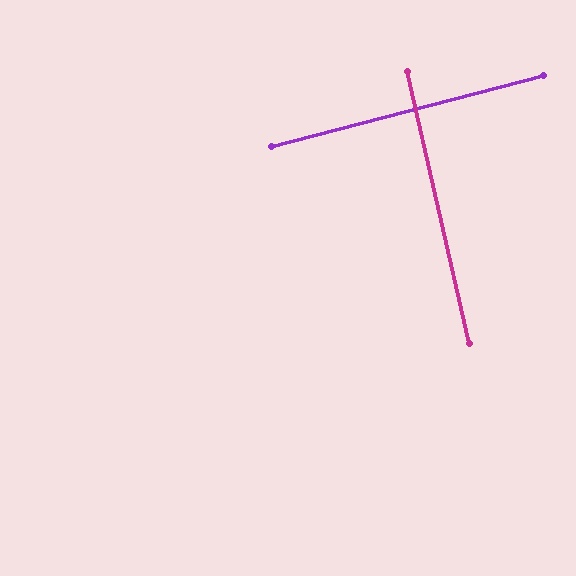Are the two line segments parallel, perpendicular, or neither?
Perpendicular — they meet at approximately 88°.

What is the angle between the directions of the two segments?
Approximately 88 degrees.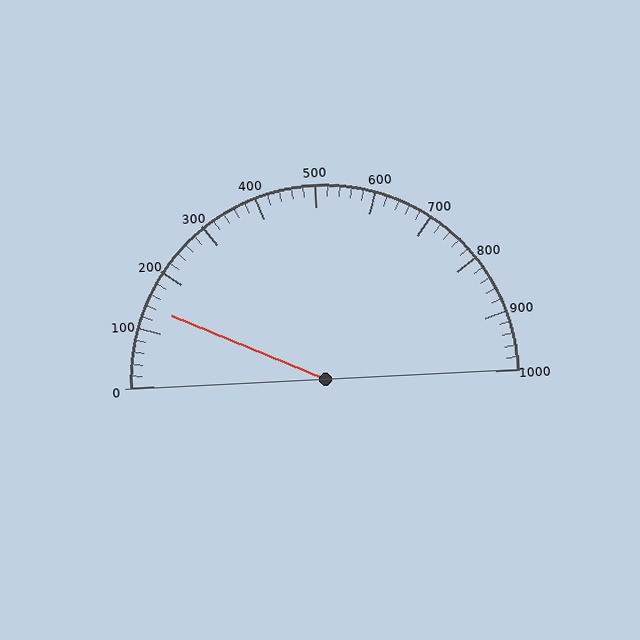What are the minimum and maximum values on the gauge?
The gauge ranges from 0 to 1000.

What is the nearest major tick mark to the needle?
The nearest major tick mark is 100.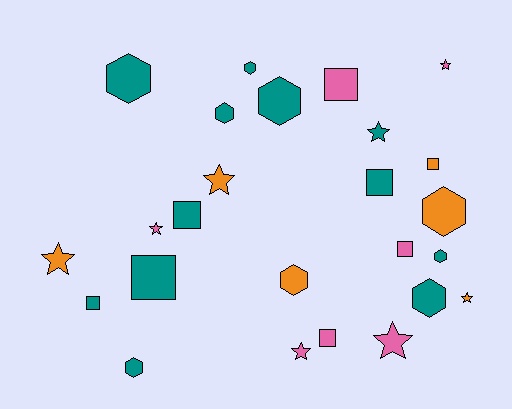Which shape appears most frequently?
Hexagon, with 9 objects.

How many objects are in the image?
There are 25 objects.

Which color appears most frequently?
Teal, with 12 objects.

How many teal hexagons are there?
There are 7 teal hexagons.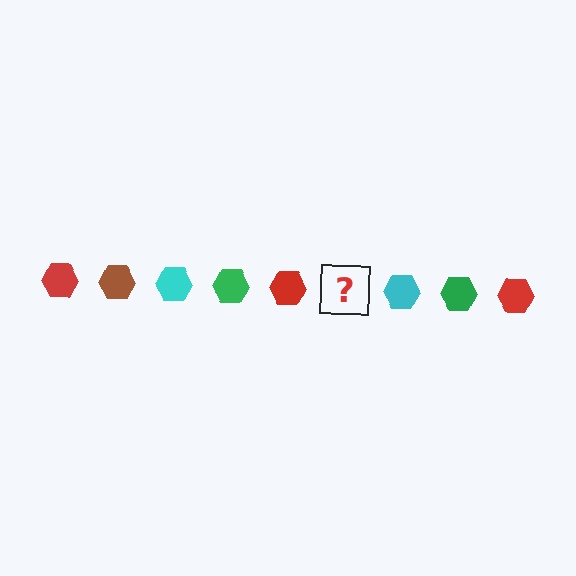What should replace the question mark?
The question mark should be replaced with a brown hexagon.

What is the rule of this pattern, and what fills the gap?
The rule is that the pattern cycles through red, brown, cyan, green hexagons. The gap should be filled with a brown hexagon.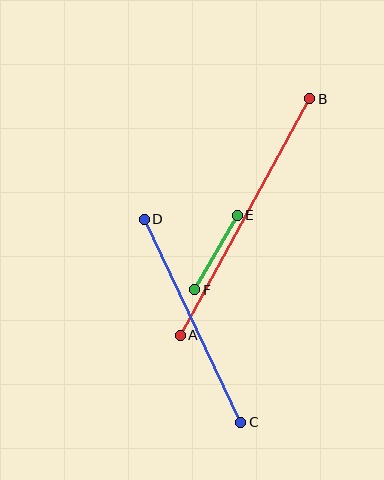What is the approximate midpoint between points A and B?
The midpoint is at approximately (245, 217) pixels.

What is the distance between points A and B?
The distance is approximately 270 pixels.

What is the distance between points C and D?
The distance is approximately 225 pixels.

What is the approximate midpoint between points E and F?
The midpoint is at approximately (216, 252) pixels.